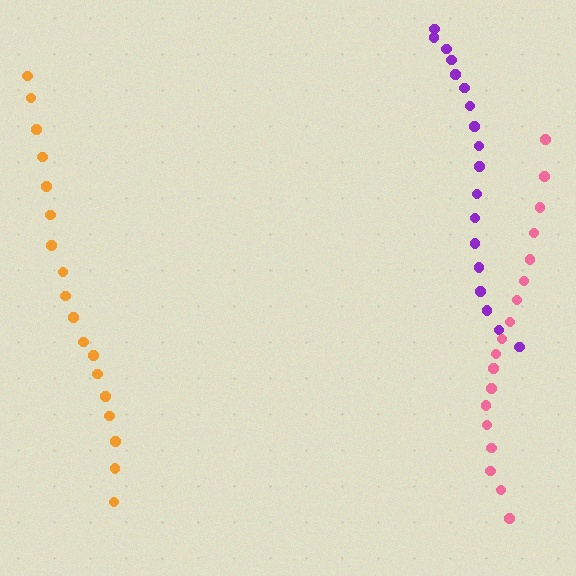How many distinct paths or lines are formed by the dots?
There are 3 distinct paths.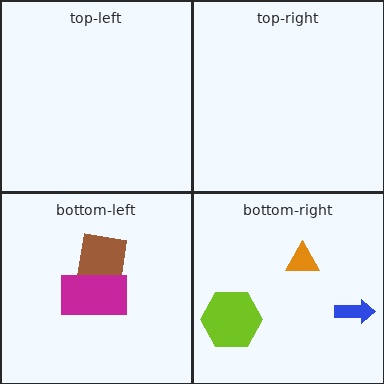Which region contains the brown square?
The bottom-left region.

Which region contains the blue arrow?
The bottom-right region.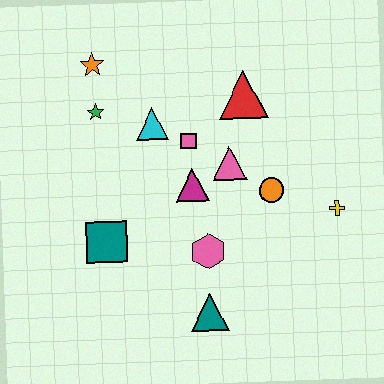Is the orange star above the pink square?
Yes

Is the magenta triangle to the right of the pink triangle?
No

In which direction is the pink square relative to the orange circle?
The pink square is to the left of the orange circle.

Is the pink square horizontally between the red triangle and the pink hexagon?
No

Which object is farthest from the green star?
The yellow cross is farthest from the green star.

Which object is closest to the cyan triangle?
The pink square is closest to the cyan triangle.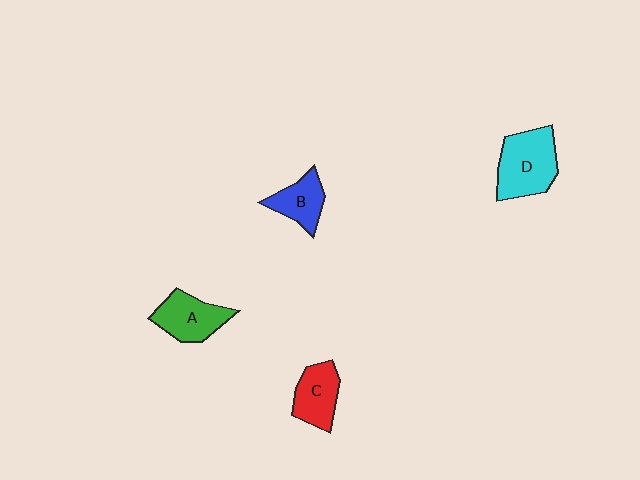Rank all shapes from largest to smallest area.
From largest to smallest: D (cyan), A (green), C (red), B (blue).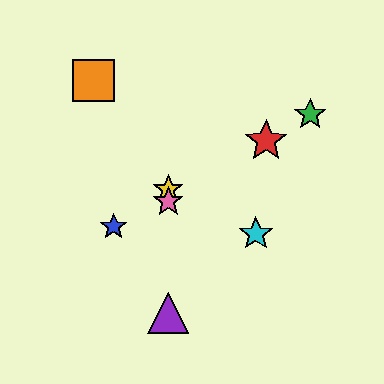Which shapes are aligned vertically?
The yellow star, the purple triangle, the pink star are aligned vertically.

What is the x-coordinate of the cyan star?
The cyan star is at x≈256.